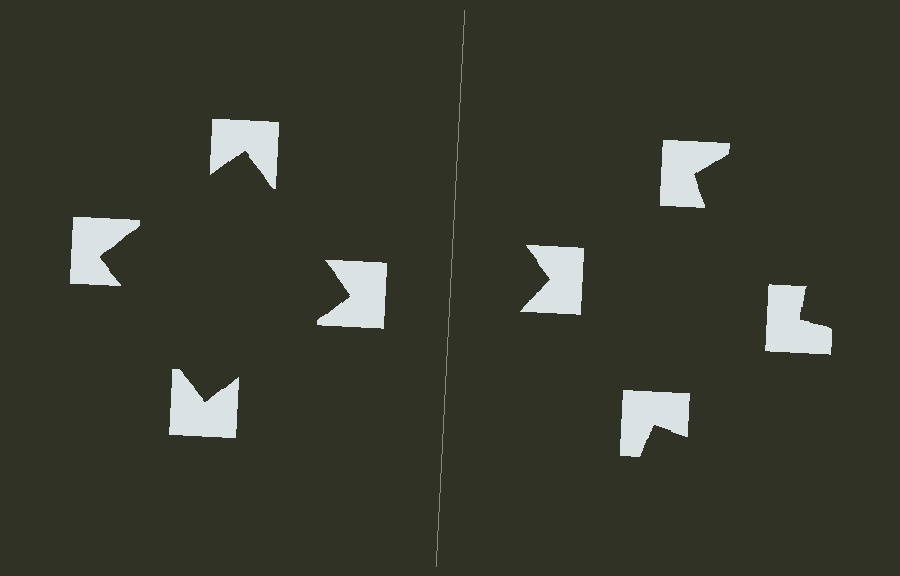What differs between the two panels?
The notched squares are positioned identically on both sides; only the wedge orientations differ. On the left they align to a square; on the right they are misaligned.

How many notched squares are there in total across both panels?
8 — 4 on each side.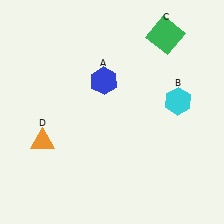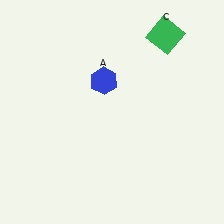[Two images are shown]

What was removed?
The orange triangle (D), the cyan hexagon (B) were removed in Image 2.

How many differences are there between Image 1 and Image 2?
There are 2 differences between the two images.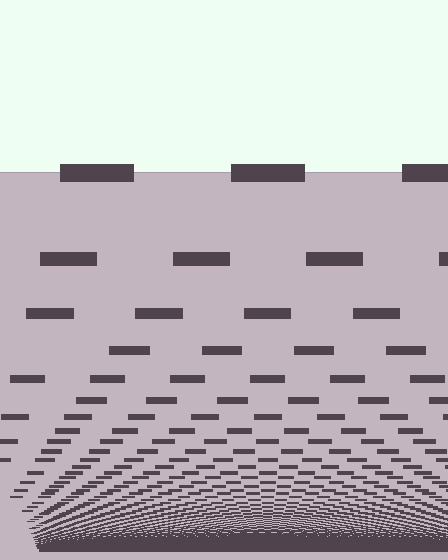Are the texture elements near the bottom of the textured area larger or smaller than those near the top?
Smaller. The gradient is inverted — elements near the bottom are smaller and denser.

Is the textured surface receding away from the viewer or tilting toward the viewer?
The surface appears to tilt toward the viewer. Texture elements get larger and sparser toward the top.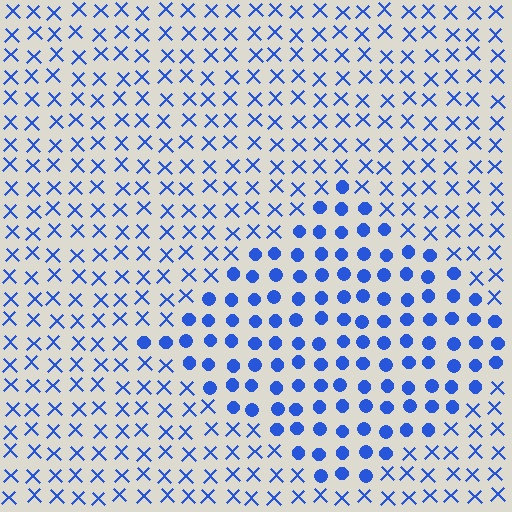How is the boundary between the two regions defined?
The boundary is defined by a change in element shape: circles inside vs. X marks outside. All elements share the same color and spacing.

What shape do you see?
I see a diamond.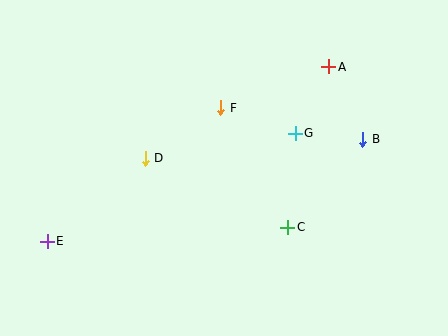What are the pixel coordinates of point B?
Point B is at (363, 139).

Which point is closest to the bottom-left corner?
Point E is closest to the bottom-left corner.